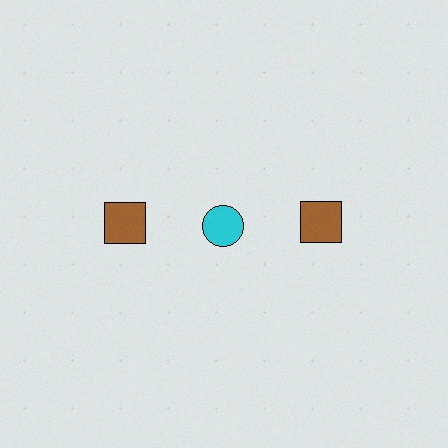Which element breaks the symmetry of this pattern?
The cyan circle in the top row, second from left column breaks the symmetry. All other shapes are brown squares.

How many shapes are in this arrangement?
There are 3 shapes arranged in a grid pattern.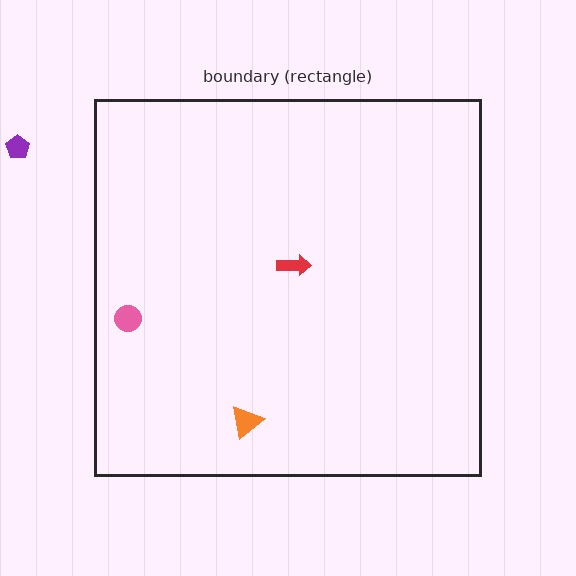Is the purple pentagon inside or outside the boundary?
Outside.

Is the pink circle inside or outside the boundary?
Inside.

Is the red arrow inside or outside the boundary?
Inside.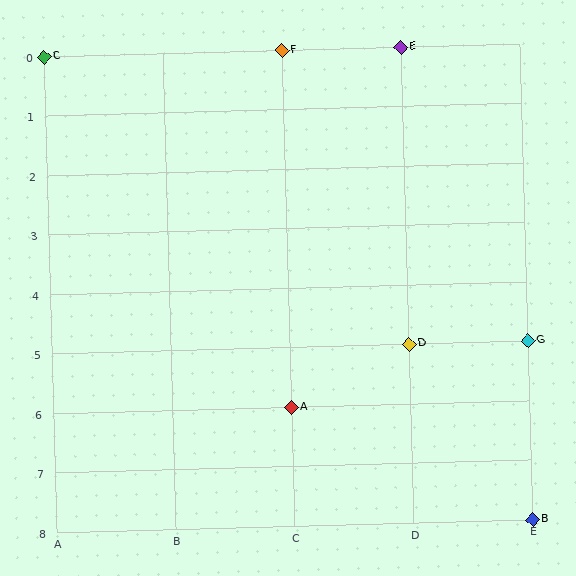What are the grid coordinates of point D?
Point D is at grid coordinates (D, 5).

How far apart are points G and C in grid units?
Points G and C are 4 columns and 5 rows apart (about 6.4 grid units diagonally).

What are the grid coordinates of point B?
Point B is at grid coordinates (E, 8).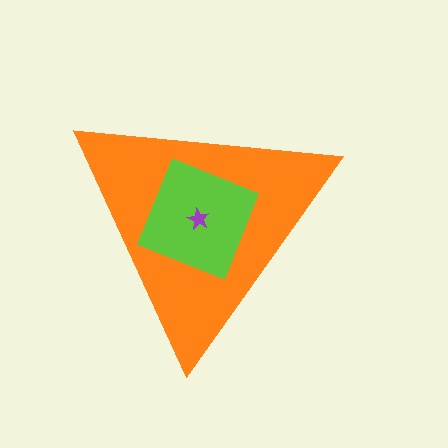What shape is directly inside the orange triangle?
The lime square.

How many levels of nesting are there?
3.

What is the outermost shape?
The orange triangle.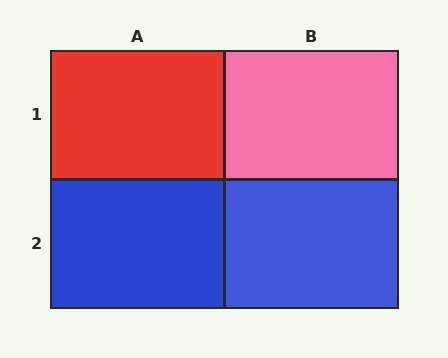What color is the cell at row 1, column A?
Red.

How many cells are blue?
2 cells are blue.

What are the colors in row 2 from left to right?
Blue, blue.